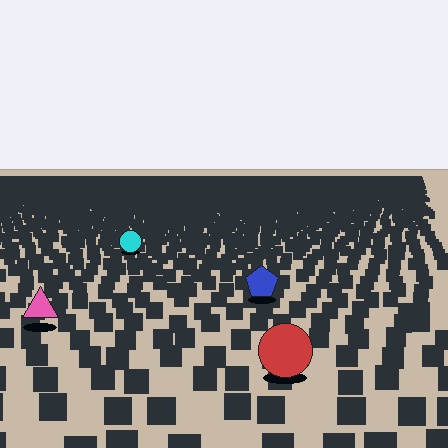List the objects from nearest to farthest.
From nearest to farthest: the red circle, the pink triangle, the blue pentagon, the cyan circle.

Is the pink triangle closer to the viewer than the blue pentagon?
Yes. The pink triangle is closer — you can tell from the texture gradient: the ground texture is coarser near it.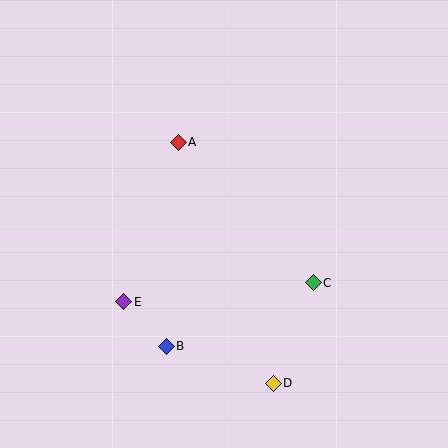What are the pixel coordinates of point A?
Point A is at (178, 142).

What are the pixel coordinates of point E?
Point E is at (124, 302).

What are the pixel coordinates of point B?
Point B is at (166, 346).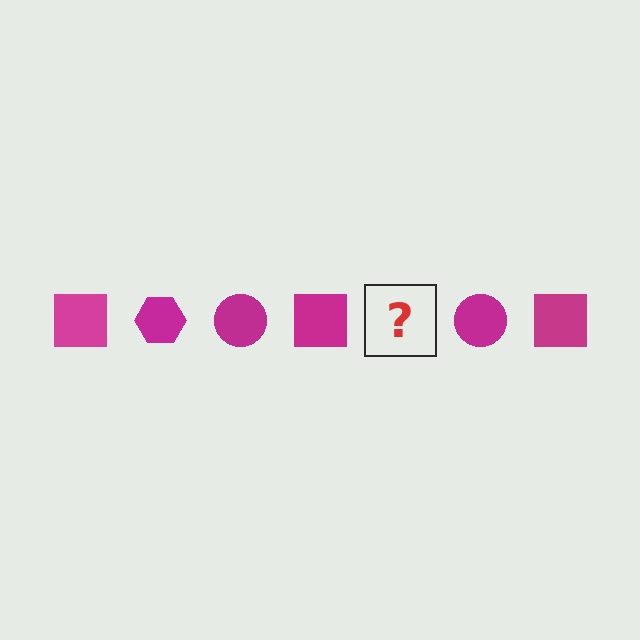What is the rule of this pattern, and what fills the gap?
The rule is that the pattern cycles through square, hexagon, circle shapes in magenta. The gap should be filled with a magenta hexagon.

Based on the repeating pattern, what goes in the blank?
The blank should be a magenta hexagon.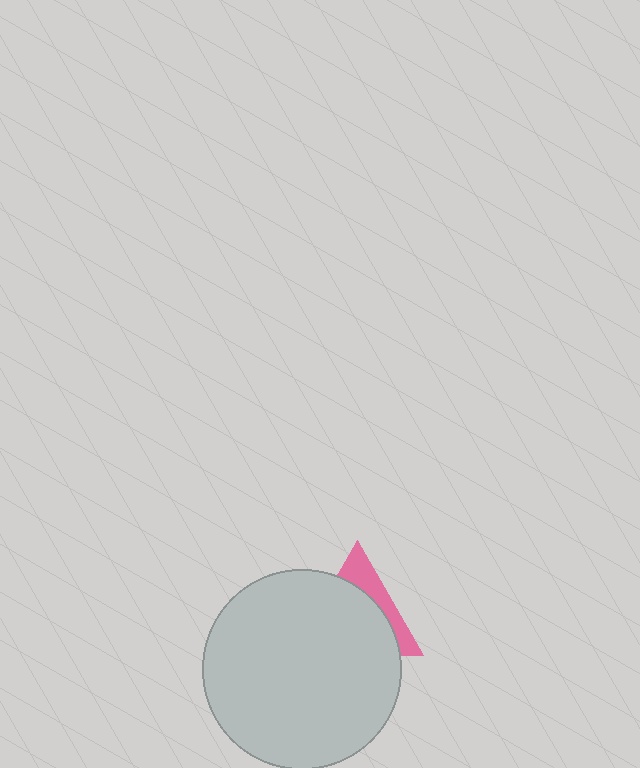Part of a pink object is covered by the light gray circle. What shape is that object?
It is a triangle.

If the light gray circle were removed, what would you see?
You would see the complete pink triangle.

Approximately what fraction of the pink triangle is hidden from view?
Roughly 70% of the pink triangle is hidden behind the light gray circle.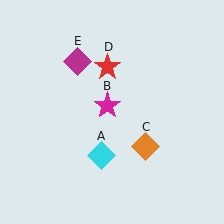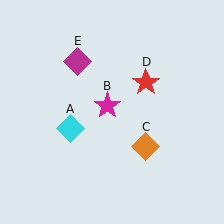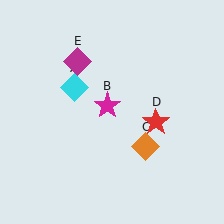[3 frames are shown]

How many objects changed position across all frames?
2 objects changed position: cyan diamond (object A), red star (object D).